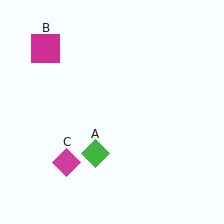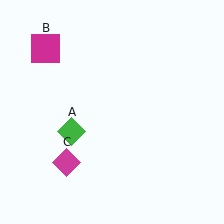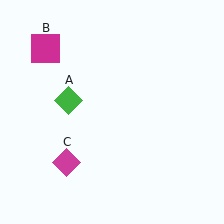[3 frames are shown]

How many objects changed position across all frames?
1 object changed position: green diamond (object A).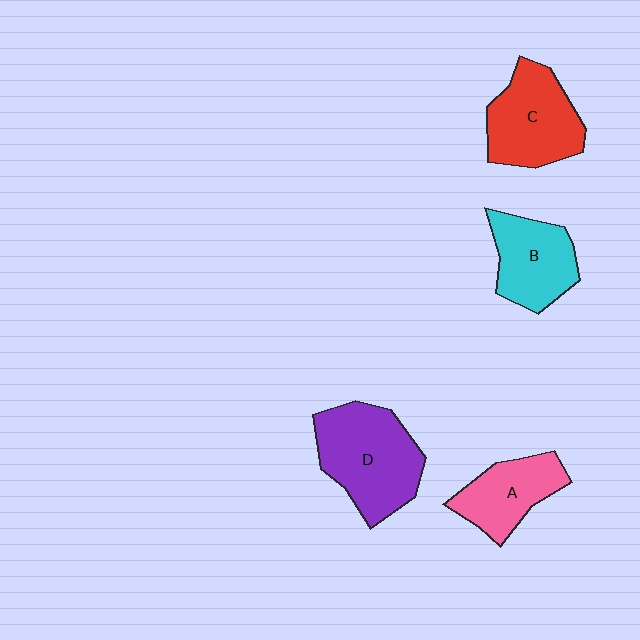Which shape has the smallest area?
Shape A (pink).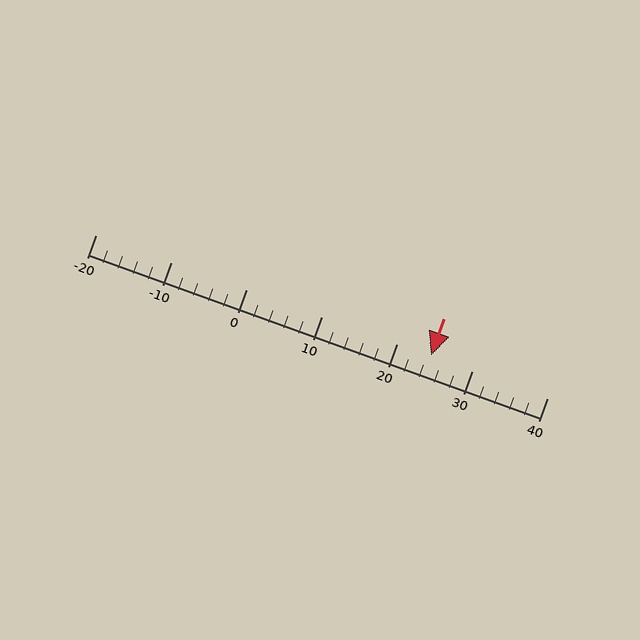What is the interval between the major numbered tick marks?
The major tick marks are spaced 10 units apart.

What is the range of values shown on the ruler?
The ruler shows values from -20 to 40.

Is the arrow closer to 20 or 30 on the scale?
The arrow is closer to 20.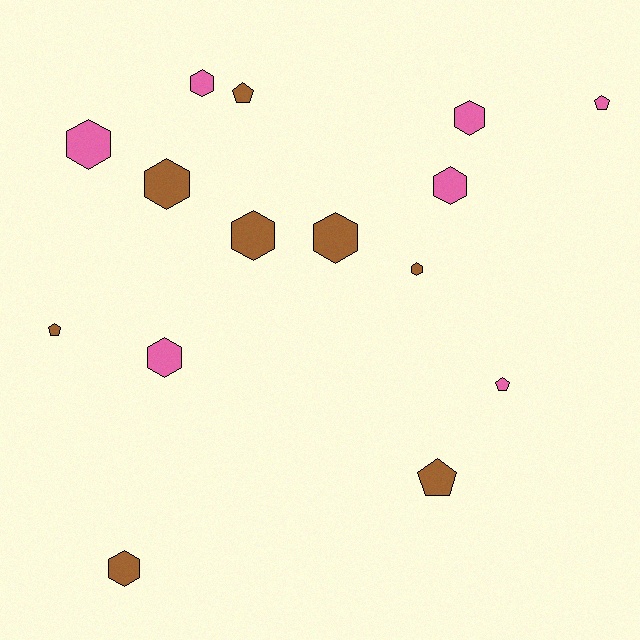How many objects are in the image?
There are 15 objects.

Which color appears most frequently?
Brown, with 8 objects.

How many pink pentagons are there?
There are 2 pink pentagons.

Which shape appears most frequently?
Hexagon, with 10 objects.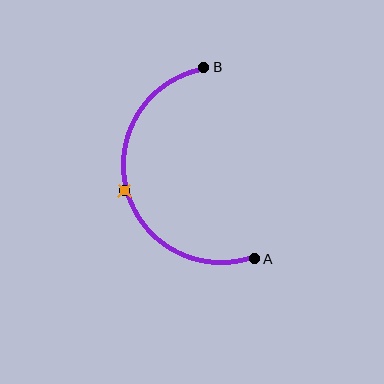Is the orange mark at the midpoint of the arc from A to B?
Yes. The orange mark lies on the arc at equal arc-length from both A and B — it is the arc midpoint.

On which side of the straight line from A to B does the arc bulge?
The arc bulges to the left of the straight line connecting A and B.